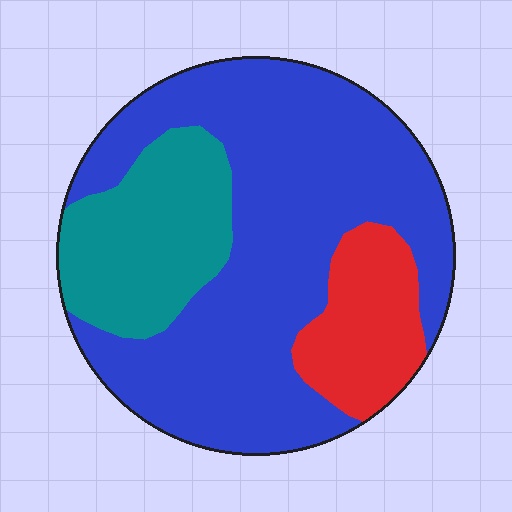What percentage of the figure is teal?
Teal takes up about one fifth (1/5) of the figure.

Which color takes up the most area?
Blue, at roughly 65%.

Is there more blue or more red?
Blue.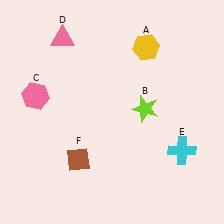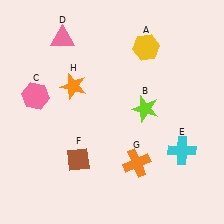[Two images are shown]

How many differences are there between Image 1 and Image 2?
There are 2 differences between the two images.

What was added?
An orange cross (G), an orange star (H) were added in Image 2.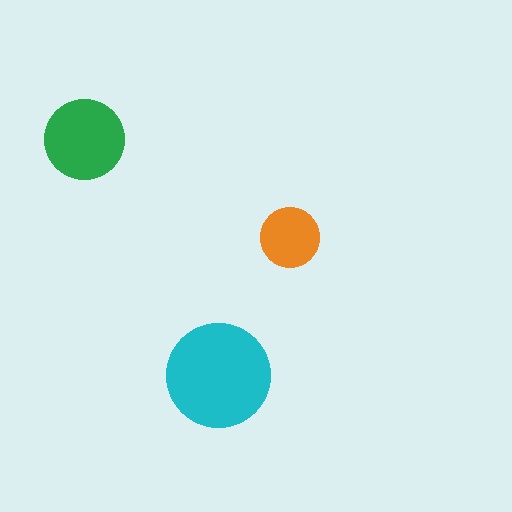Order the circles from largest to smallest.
the cyan one, the green one, the orange one.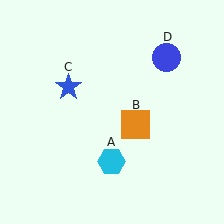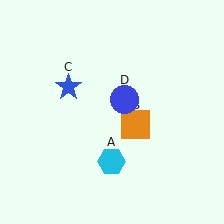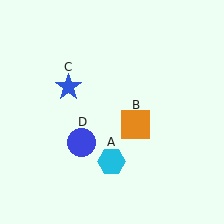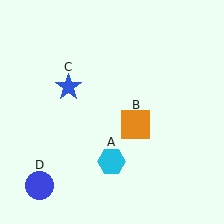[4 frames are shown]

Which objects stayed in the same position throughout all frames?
Cyan hexagon (object A) and orange square (object B) and blue star (object C) remained stationary.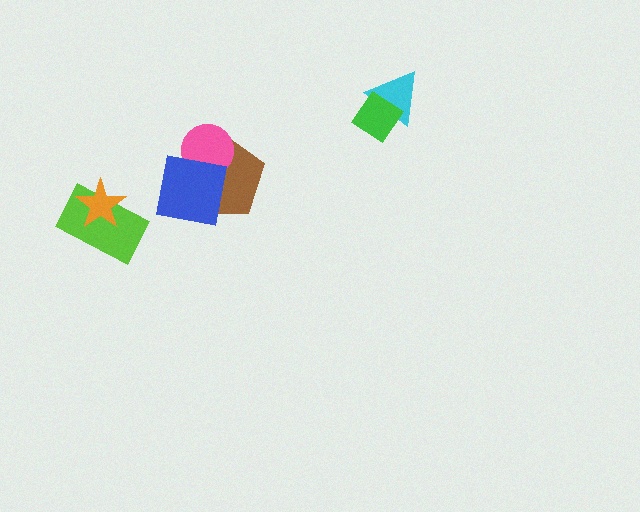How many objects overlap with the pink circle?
2 objects overlap with the pink circle.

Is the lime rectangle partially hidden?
Yes, it is partially covered by another shape.